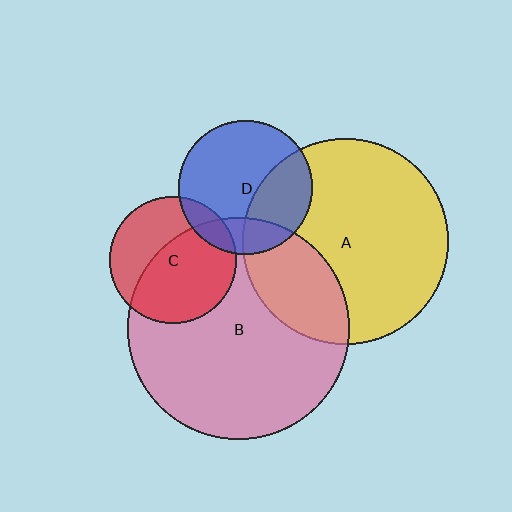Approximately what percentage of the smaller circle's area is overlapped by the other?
Approximately 25%.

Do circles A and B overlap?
Yes.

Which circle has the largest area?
Circle B (pink).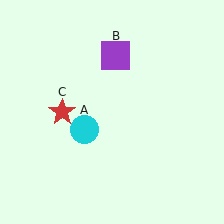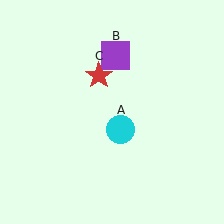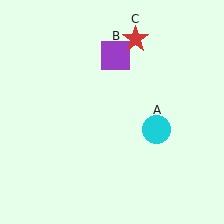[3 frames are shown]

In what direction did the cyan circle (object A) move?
The cyan circle (object A) moved right.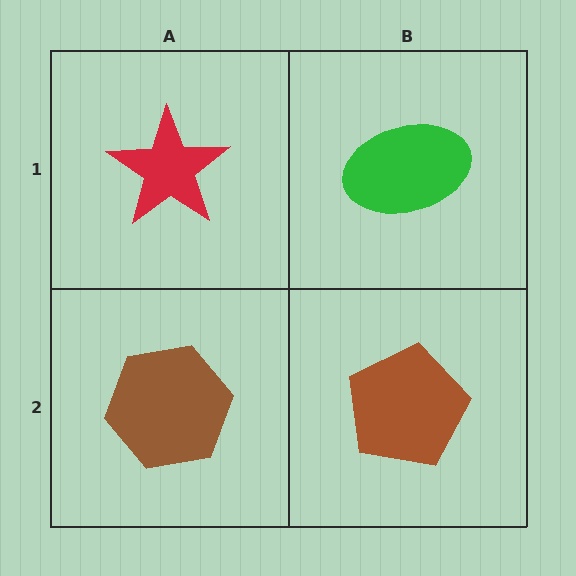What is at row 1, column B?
A green ellipse.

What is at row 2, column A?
A brown hexagon.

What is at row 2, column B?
A brown pentagon.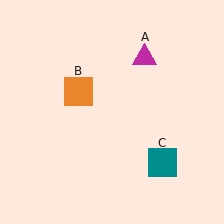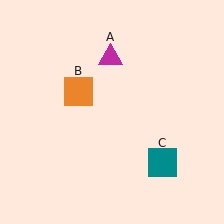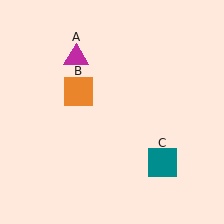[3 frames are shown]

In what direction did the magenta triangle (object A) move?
The magenta triangle (object A) moved left.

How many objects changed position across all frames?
1 object changed position: magenta triangle (object A).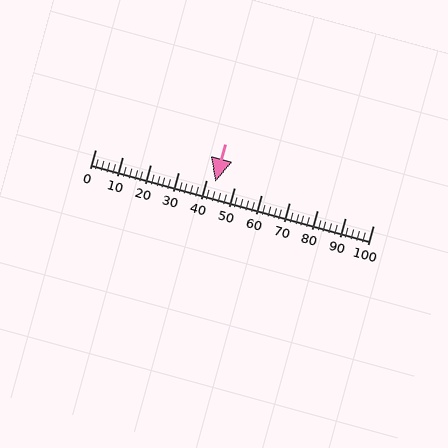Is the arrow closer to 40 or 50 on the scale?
The arrow is closer to 40.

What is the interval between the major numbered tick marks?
The major tick marks are spaced 10 units apart.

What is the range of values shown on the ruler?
The ruler shows values from 0 to 100.